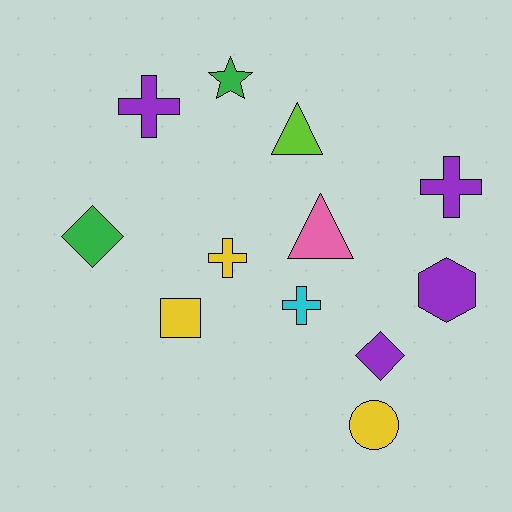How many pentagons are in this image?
There are no pentagons.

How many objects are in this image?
There are 12 objects.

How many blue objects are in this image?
There are no blue objects.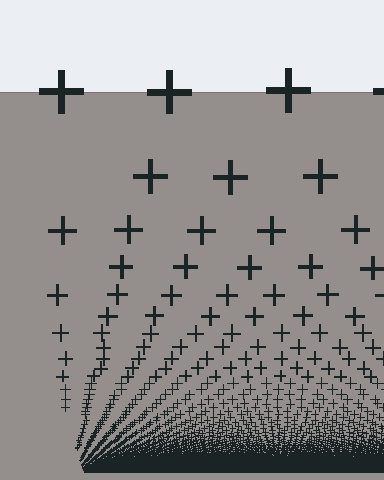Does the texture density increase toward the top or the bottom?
Density increases toward the bottom.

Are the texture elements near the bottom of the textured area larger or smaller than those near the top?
Smaller. The gradient is inverted — elements near the bottom are smaller and denser.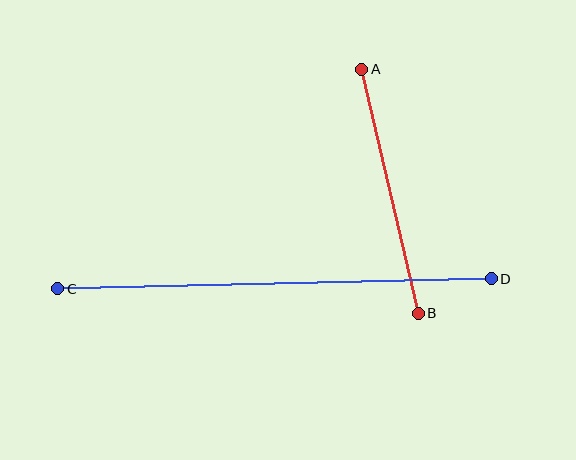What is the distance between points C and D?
The distance is approximately 434 pixels.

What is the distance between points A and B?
The distance is approximately 251 pixels.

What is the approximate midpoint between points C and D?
The midpoint is at approximately (275, 284) pixels.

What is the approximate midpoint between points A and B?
The midpoint is at approximately (390, 191) pixels.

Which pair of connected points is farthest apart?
Points C and D are farthest apart.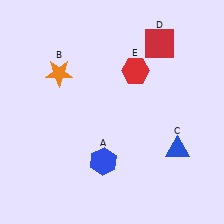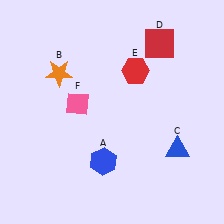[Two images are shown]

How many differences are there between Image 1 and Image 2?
There is 1 difference between the two images.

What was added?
A pink diamond (F) was added in Image 2.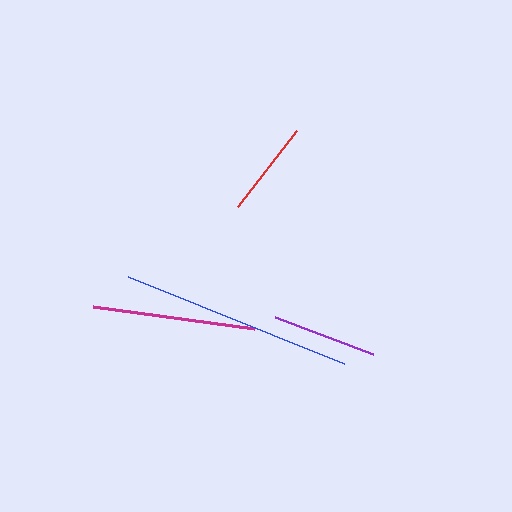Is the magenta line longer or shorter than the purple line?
The magenta line is longer than the purple line.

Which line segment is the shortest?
The red line is the shortest at approximately 96 pixels.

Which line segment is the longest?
The blue line is the longest at approximately 233 pixels.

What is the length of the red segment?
The red segment is approximately 96 pixels long.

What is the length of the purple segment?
The purple segment is approximately 104 pixels long.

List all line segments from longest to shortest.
From longest to shortest: blue, magenta, purple, red.